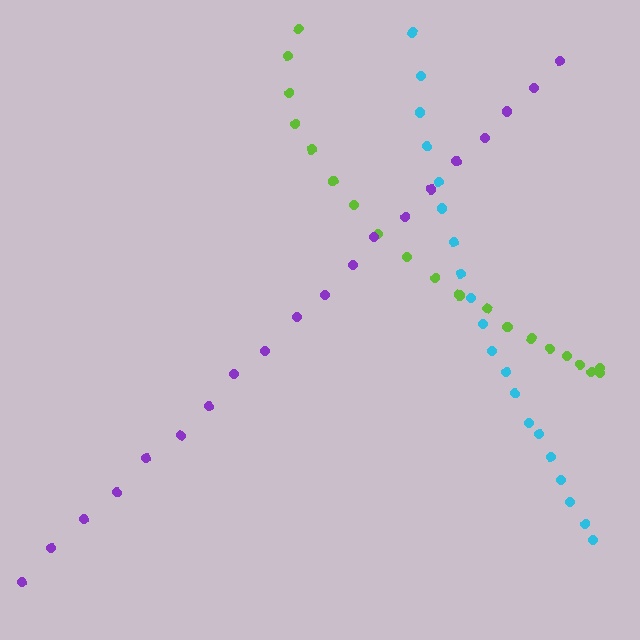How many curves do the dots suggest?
There are 3 distinct paths.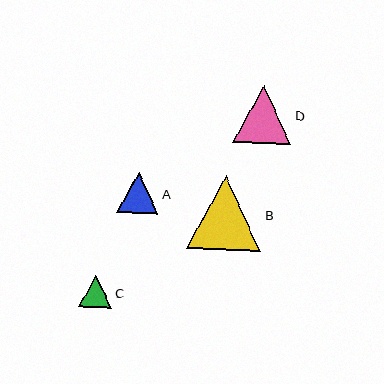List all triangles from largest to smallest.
From largest to smallest: B, D, A, C.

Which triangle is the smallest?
Triangle C is the smallest with a size of approximately 33 pixels.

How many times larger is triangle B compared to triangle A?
Triangle B is approximately 1.8 times the size of triangle A.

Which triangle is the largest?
Triangle B is the largest with a size of approximately 74 pixels.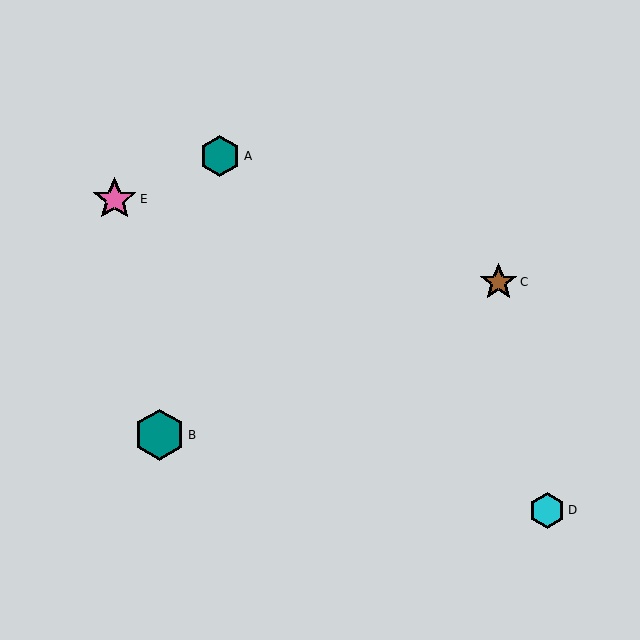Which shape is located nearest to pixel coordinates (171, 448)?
The teal hexagon (labeled B) at (159, 435) is nearest to that location.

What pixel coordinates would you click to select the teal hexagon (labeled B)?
Click at (159, 435) to select the teal hexagon B.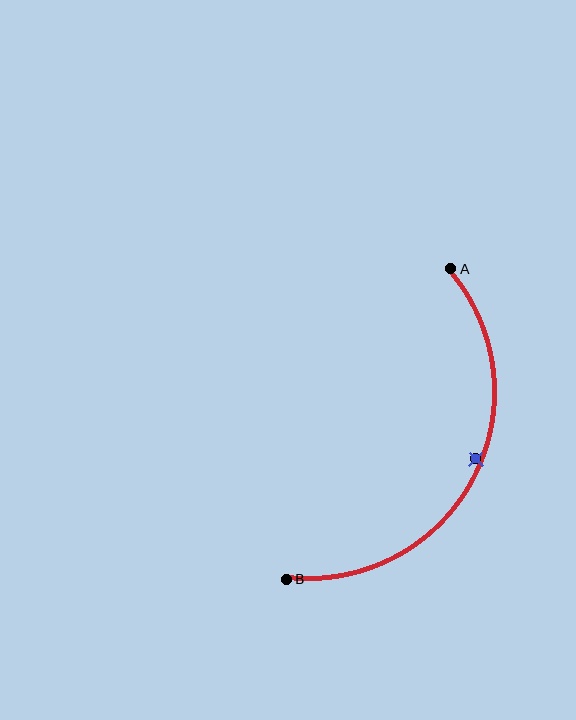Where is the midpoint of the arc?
The arc midpoint is the point on the curve farthest from the straight line joining A and B. It sits to the right of that line.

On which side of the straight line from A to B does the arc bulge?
The arc bulges to the right of the straight line connecting A and B.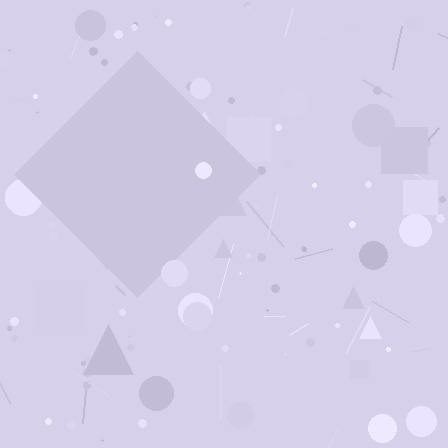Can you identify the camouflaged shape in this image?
The camouflaged shape is a diamond.